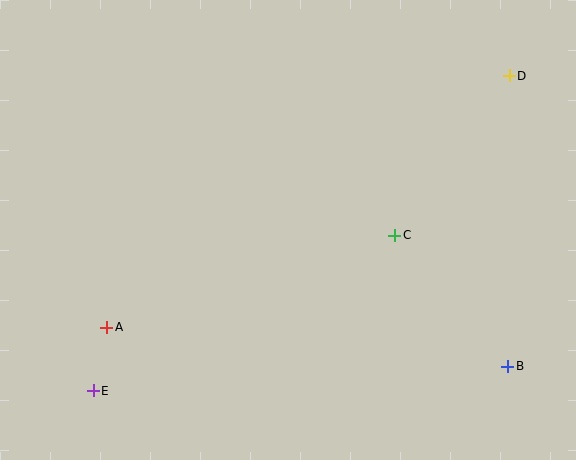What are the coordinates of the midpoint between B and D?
The midpoint between B and D is at (509, 221).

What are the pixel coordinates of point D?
Point D is at (509, 76).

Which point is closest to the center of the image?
Point C at (395, 235) is closest to the center.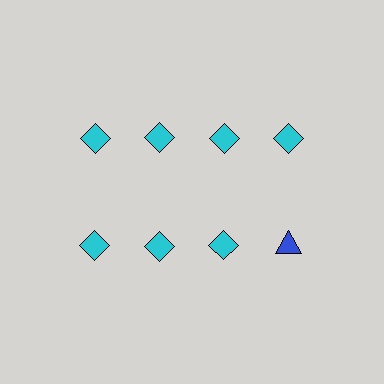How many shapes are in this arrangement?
There are 8 shapes arranged in a grid pattern.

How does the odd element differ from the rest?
It differs in both color (blue instead of cyan) and shape (triangle instead of diamond).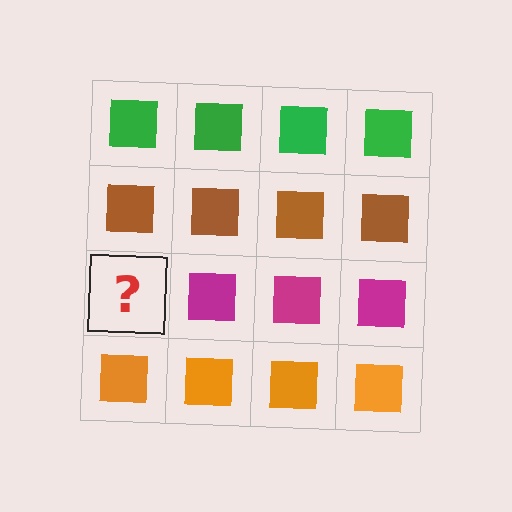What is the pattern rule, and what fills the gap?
The rule is that each row has a consistent color. The gap should be filled with a magenta square.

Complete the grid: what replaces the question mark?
The question mark should be replaced with a magenta square.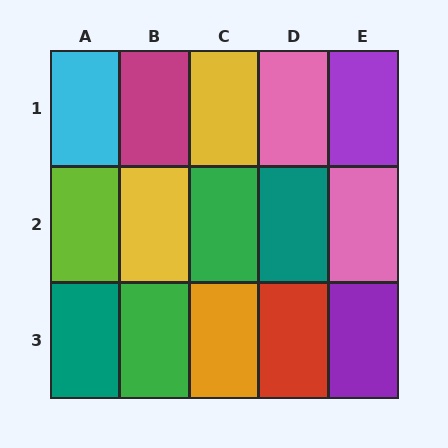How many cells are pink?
2 cells are pink.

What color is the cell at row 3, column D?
Red.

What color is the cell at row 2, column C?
Green.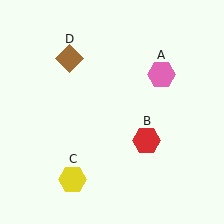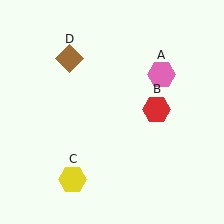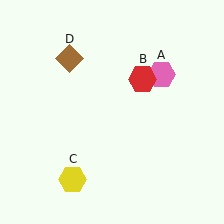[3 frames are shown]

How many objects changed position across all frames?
1 object changed position: red hexagon (object B).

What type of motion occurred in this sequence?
The red hexagon (object B) rotated counterclockwise around the center of the scene.